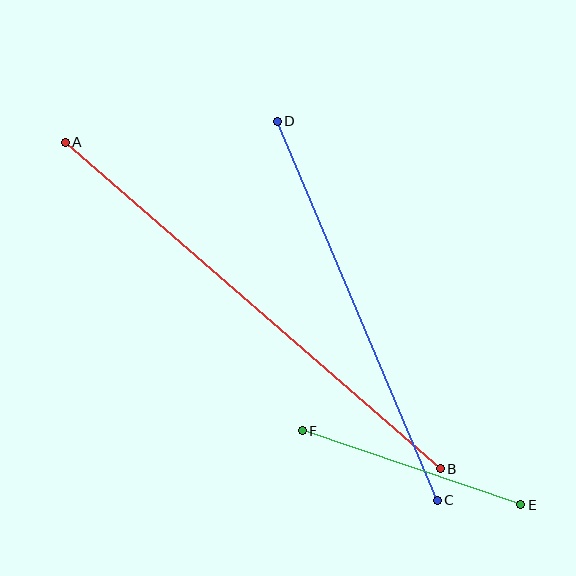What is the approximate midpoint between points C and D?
The midpoint is at approximately (357, 311) pixels.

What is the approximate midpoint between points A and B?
The midpoint is at approximately (253, 305) pixels.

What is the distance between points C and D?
The distance is approximately 411 pixels.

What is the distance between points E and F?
The distance is approximately 231 pixels.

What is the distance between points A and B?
The distance is approximately 497 pixels.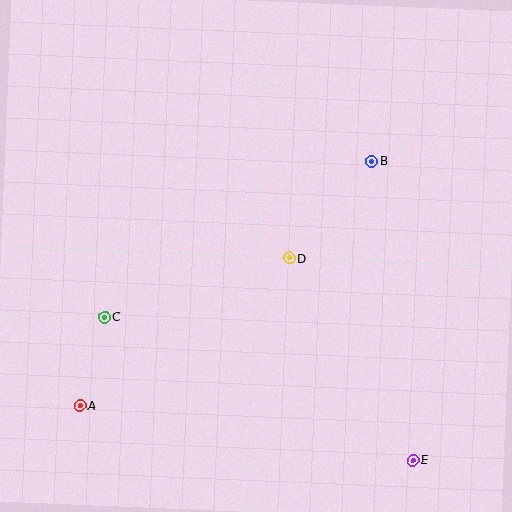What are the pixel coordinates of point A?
Point A is at (80, 405).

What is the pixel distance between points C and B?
The distance between C and B is 309 pixels.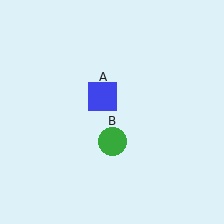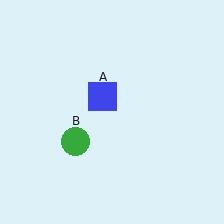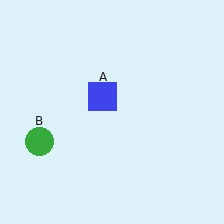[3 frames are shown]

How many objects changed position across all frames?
1 object changed position: green circle (object B).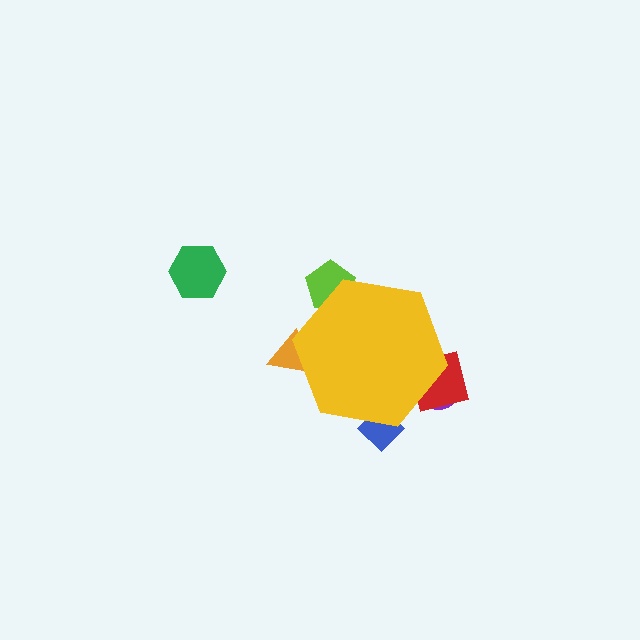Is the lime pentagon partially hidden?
Yes, the lime pentagon is partially hidden behind the yellow hexagon.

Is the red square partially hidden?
Yes, the red square is partially hidden behind the yellow hexagon.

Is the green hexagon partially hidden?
No, the green hexagon is fully visible.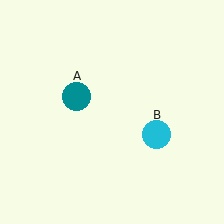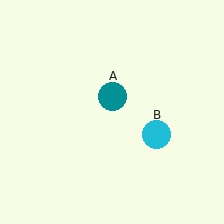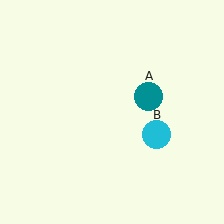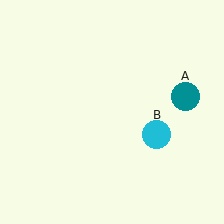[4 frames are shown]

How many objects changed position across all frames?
1 object changed position: teal circle (object A).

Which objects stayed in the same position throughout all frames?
Cyan circle (object B) remained stationary.